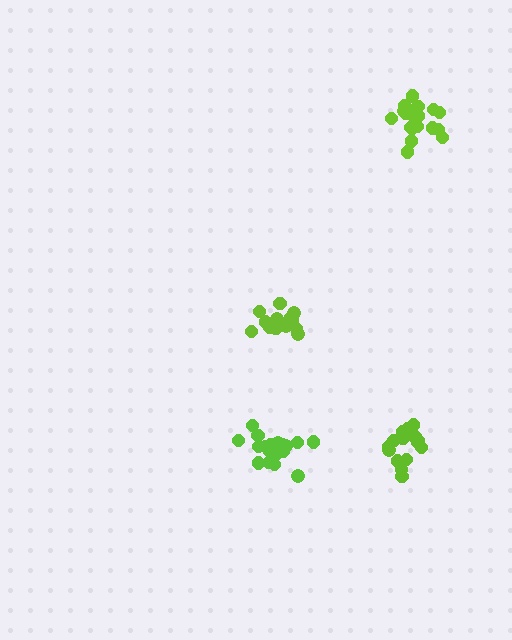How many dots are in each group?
Group 1: 19 dots, Group 2: 17 dots, Group 3: 20 dots, Group 4: 16 dots (72 total).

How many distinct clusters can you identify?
There are 4 distinct clusters.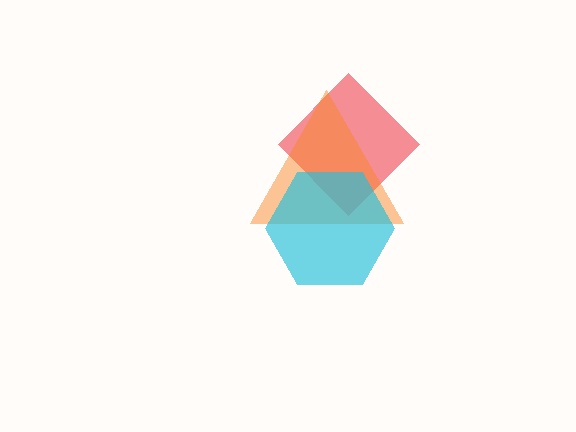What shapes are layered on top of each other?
The layered shapes are: a red diamond, an orange triangle, a cyan hexagon.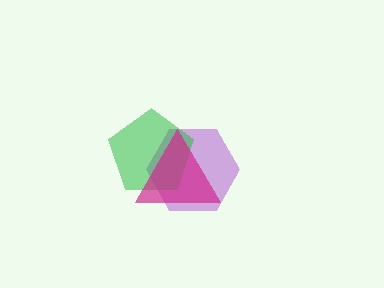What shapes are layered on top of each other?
The layered shapes are: a purple hexagon, a green pentagon, a magenta triangle.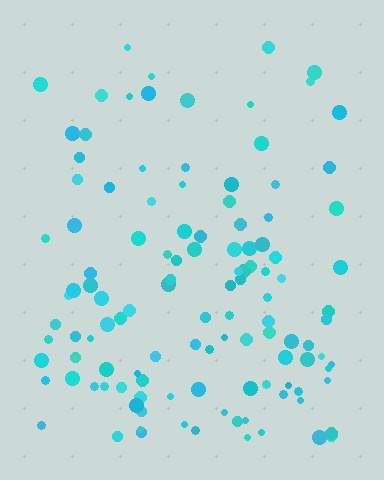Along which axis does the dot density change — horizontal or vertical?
Vertical.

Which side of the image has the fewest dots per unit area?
The top.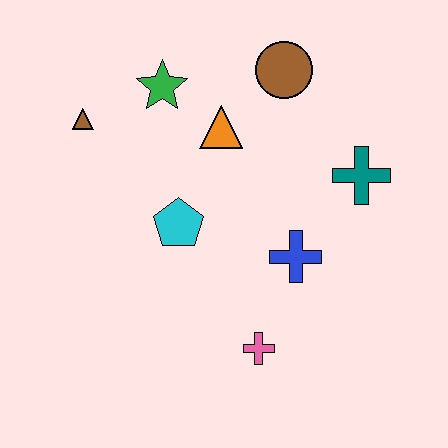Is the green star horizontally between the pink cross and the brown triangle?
Yes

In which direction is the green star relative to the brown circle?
The green star is to the left of the brown circle.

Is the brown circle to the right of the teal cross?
No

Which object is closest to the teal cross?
The blue cross is closest to the teal cross.